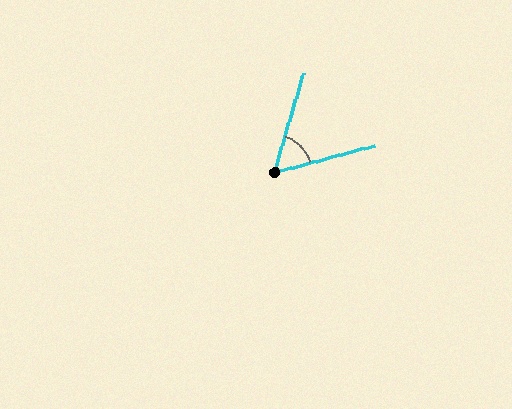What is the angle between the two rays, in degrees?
Approximately 59 degrees.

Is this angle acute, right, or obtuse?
It is acute.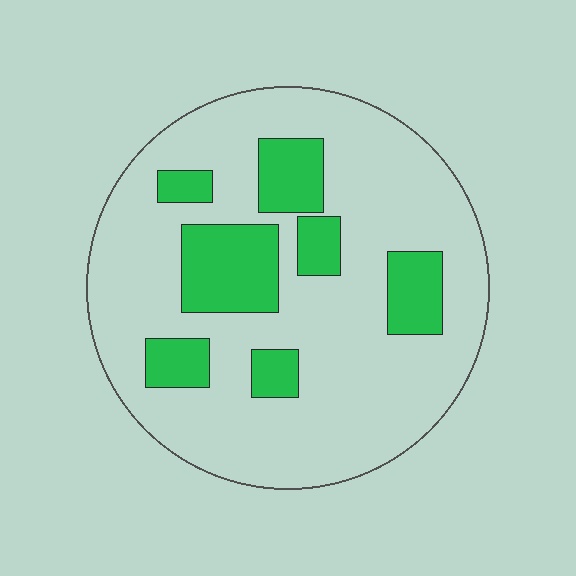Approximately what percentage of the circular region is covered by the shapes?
Approximately 20%.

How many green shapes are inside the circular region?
7.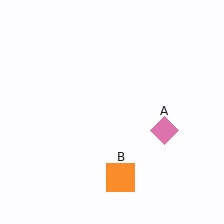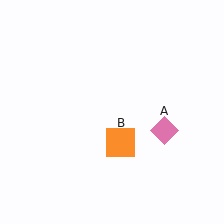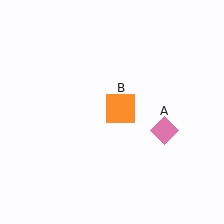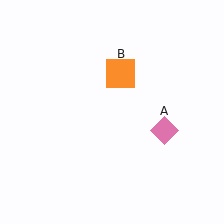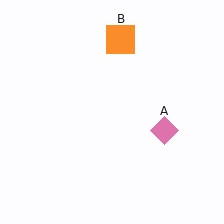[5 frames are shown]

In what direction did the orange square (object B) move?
The orange square (object B) moved up.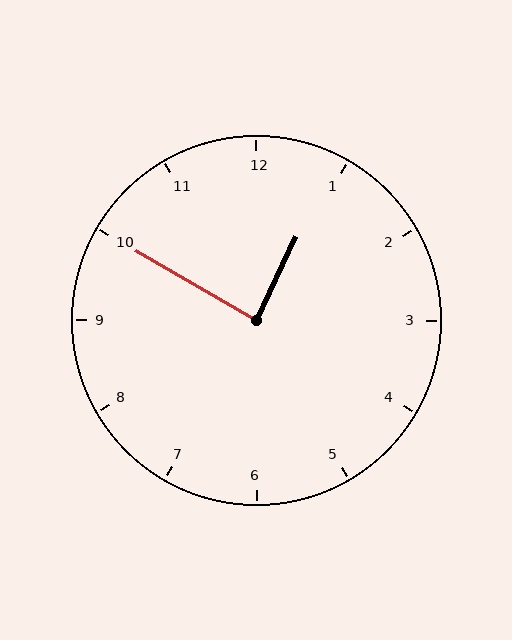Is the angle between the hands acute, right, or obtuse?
It is right.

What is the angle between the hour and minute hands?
Approximately 85 degrees.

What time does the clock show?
12:50.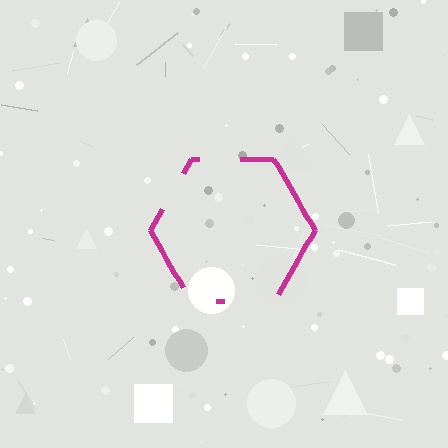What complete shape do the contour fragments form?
The contour fragments form a hexagon.